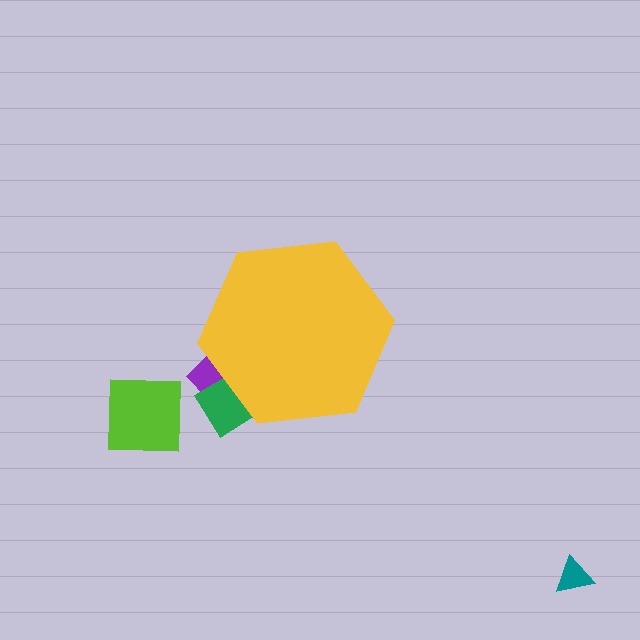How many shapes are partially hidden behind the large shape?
2 shapes are partially hidden.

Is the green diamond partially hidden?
Yes, the green diamond is partially hidden behind the yellow hexagon.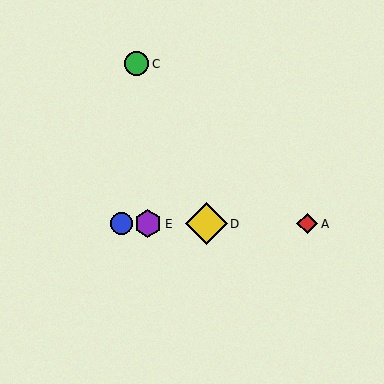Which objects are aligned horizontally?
Objects A, B, D, E are aligned horizontally.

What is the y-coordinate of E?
Object E is at y≈224.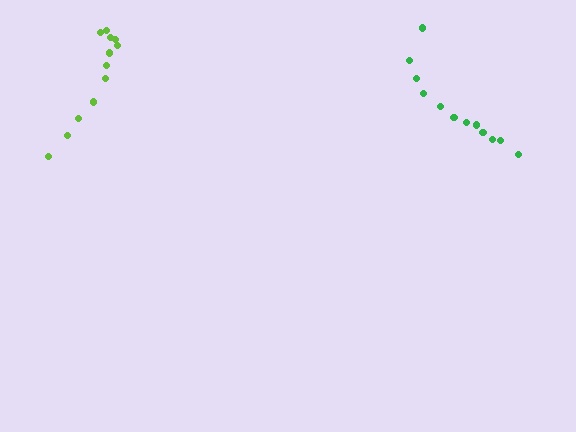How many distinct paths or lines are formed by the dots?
There are 2 distinct paths.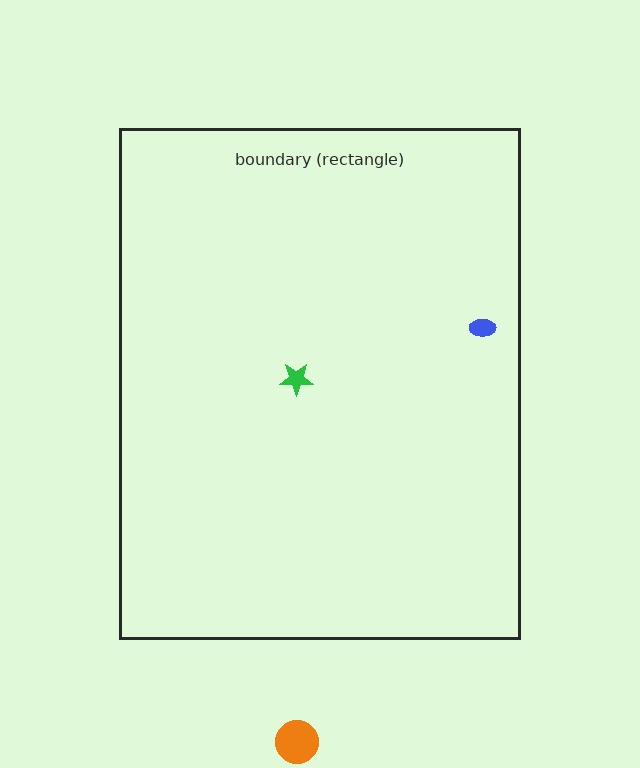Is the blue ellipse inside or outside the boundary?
Inside.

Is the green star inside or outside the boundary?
Inside.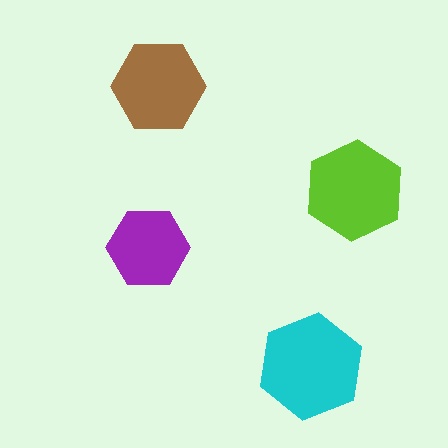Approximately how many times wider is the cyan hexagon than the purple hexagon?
About 1.5 times wider.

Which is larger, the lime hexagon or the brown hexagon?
The lime one.